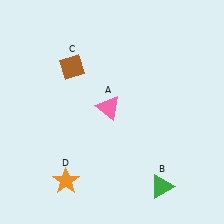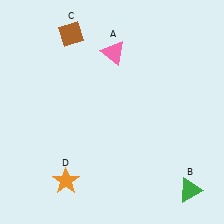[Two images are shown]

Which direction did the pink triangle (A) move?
The pink triangle (A) moved up.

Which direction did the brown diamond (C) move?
The brown diamond (C) moved up.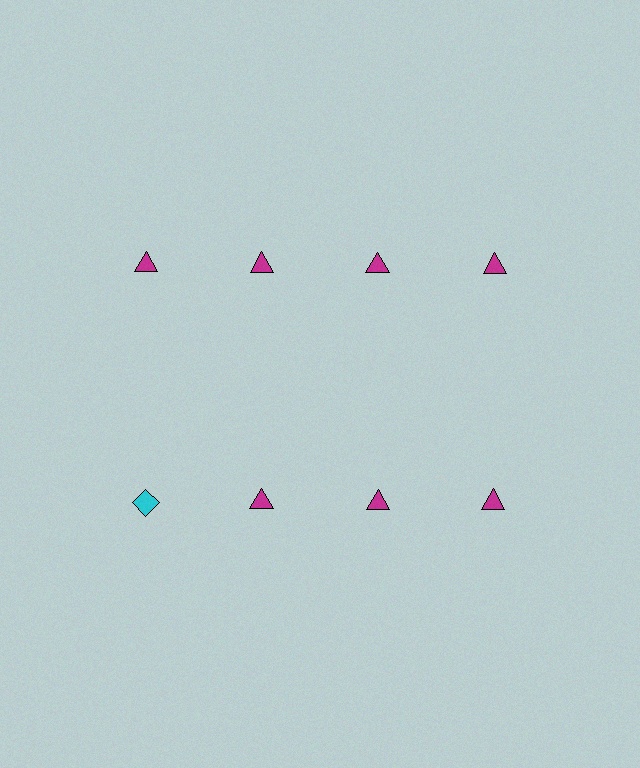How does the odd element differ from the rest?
It differs in both color (cyan instead of magenta) and shape (diamond instead of triangle).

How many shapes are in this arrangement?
There are 8 shapes arranged in a grid pattern.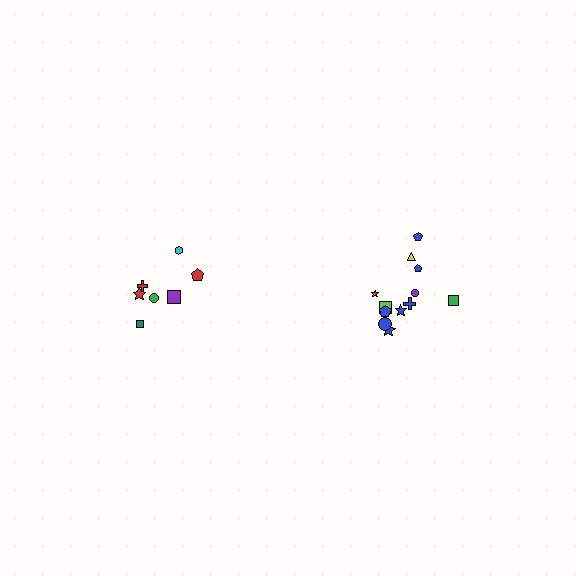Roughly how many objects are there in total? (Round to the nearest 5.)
Roughly 20 objects in total.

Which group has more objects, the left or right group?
The right group.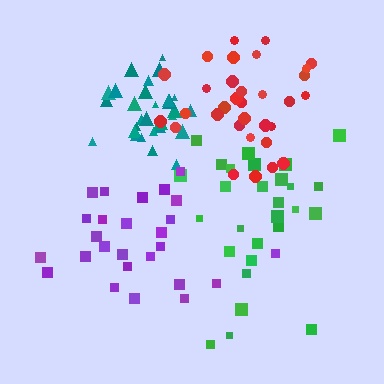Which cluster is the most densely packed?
Teal.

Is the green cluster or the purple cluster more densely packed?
Green.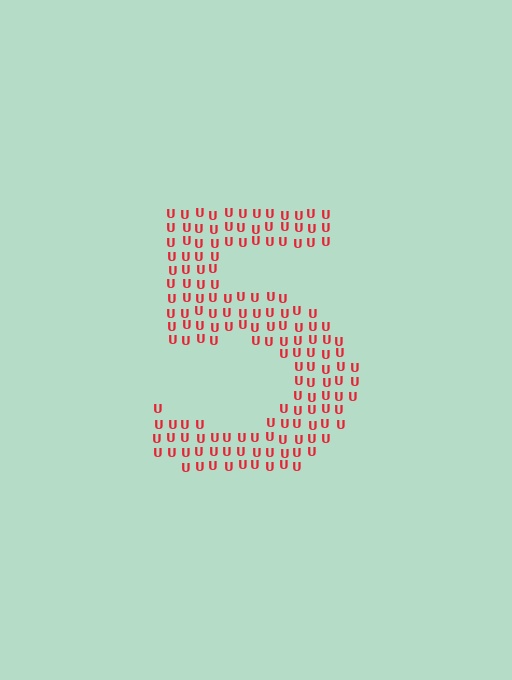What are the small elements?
The small elements are letter U's.